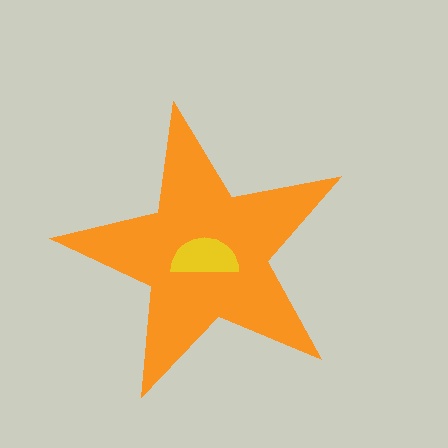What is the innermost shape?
The yellow semicircle.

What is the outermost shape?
The orange star.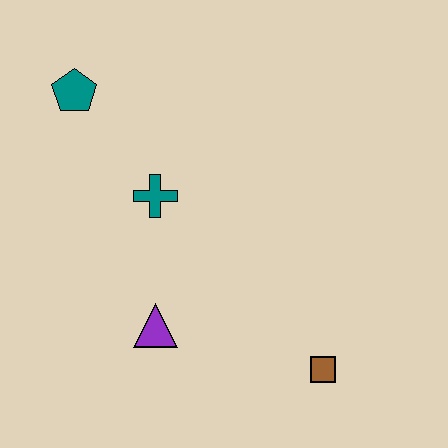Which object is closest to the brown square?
The purple triangle is closest to the brown square.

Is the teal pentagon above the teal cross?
Yes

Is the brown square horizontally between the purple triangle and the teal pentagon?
No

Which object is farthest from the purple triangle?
The teal pentagon is farthest from the purple triangle.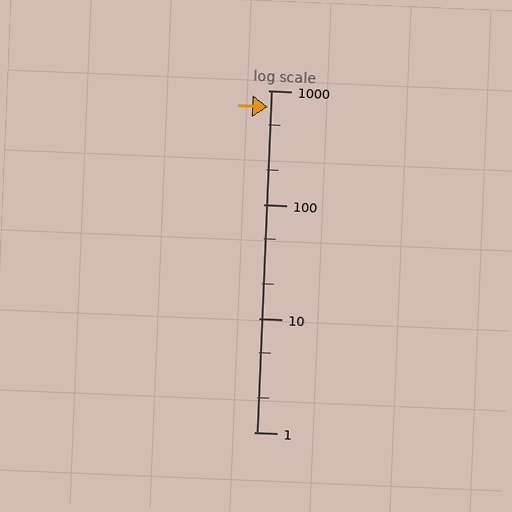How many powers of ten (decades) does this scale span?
The scale spans 3 decades, from 1 to 1000.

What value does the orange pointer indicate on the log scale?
The pointer indicates approximately 710.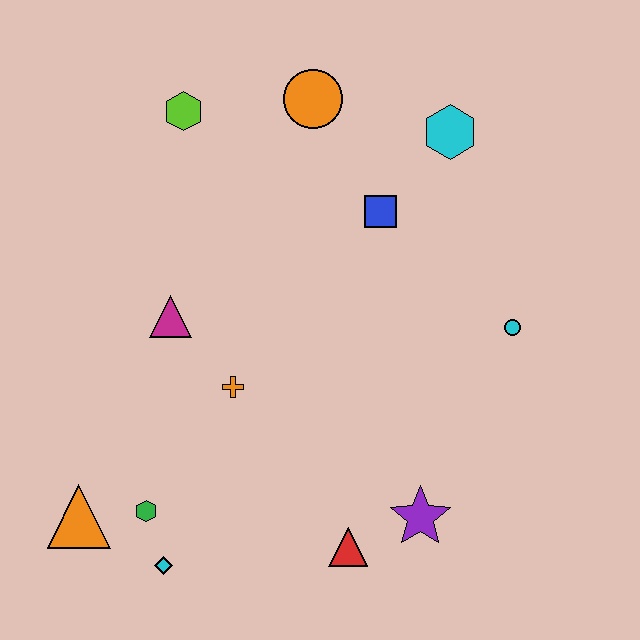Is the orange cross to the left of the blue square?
Yes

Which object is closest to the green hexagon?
The cyan diamond is closest to the green hexagon.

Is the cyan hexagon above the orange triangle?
Yes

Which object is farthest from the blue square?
The orange triangle is farthest from the blue square.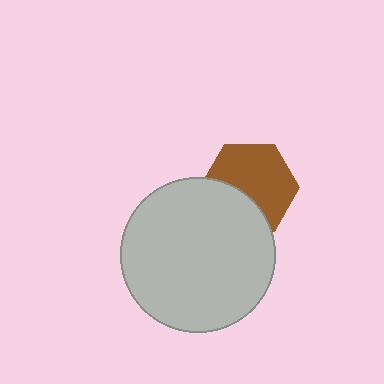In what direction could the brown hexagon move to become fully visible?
The brown hexagon could move up. That would shift it out from behind the light gray circle entirely.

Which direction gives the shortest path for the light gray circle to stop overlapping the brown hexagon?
Moving down gives the shortest separation.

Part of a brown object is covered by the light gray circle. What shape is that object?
It is a hexagon.